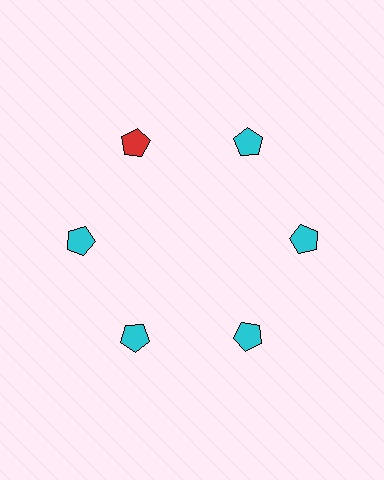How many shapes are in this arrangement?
There are 6 shapes arranged in a ring pattern.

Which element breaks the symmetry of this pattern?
The red pentagon at roughly the 11 o'clock position breaks the symmetry. All other shapes are cyan pentagons.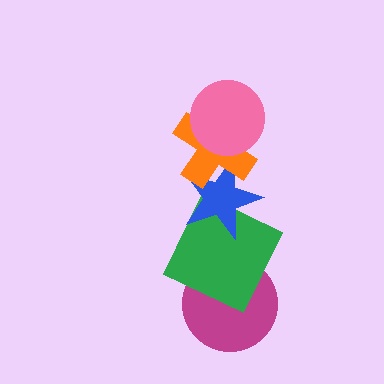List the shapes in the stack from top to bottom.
From top to bottom: the pink circle, the orange cross, the blue star, the green square, the magenta circle.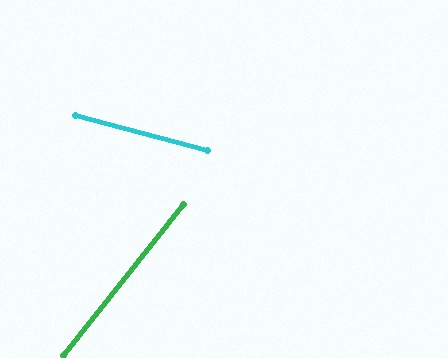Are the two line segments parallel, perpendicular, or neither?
Neither parallel nor perpendicular — they differ by about 66°.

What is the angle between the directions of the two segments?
Approximately 66 degrees.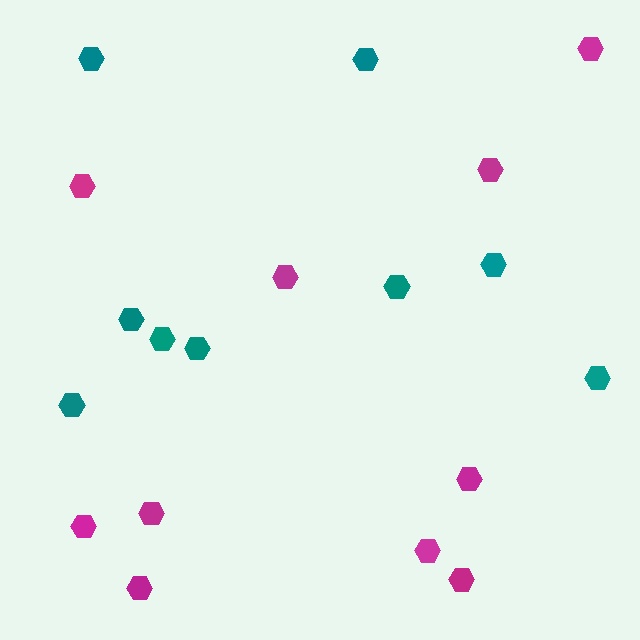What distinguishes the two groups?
There are 2 groups: one group of teal hexagons (9) and one group of magenta hexagons (10).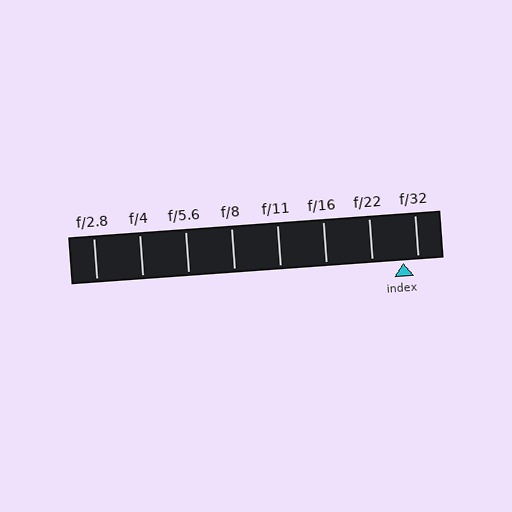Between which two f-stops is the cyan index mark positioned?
The index mark is between f/22 and f/32.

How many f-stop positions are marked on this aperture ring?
There are 8 f-stop positions marked.